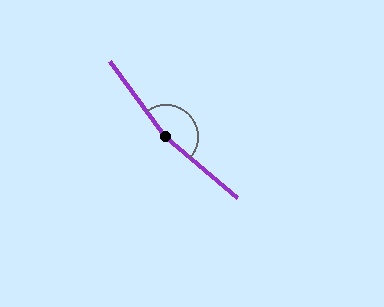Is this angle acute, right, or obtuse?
It is obtuse.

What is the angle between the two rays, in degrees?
Approximately 167 degrees.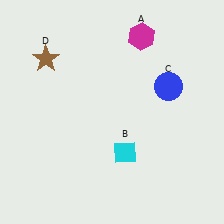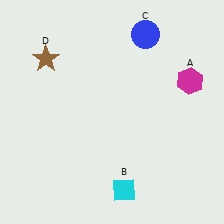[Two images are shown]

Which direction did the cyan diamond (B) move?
The cyan diamond (B) moved down.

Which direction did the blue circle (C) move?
The blue circle (C) moved up.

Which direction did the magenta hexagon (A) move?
The magenta hexagon (A) moved right.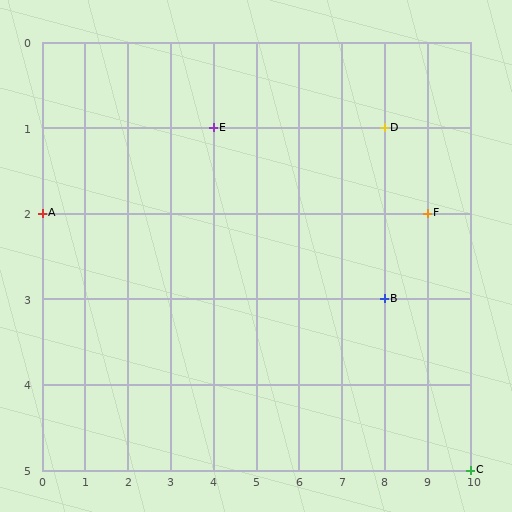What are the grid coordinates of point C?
Point C is at grid coordinates (10, 5).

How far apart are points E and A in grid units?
Points E and A are 4 columns and 1 row apart (about 4.1 grid units diagonally).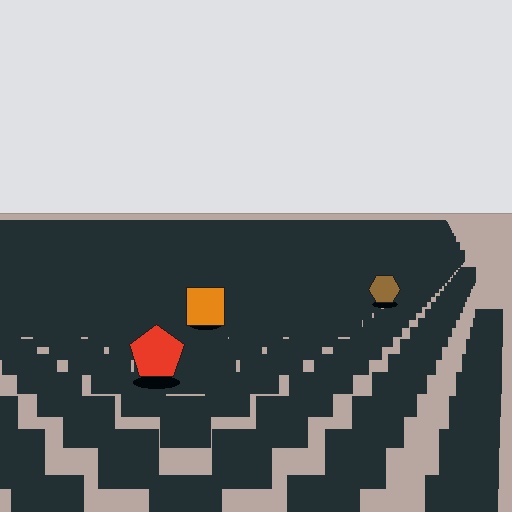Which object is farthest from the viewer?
The brown hexagon is farthest from the viewer. It appears smaller and the ground texture around it is denser.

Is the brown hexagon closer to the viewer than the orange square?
No. The orange square is closer — you can tell from the texture gradient: the ground texture is coarser near it.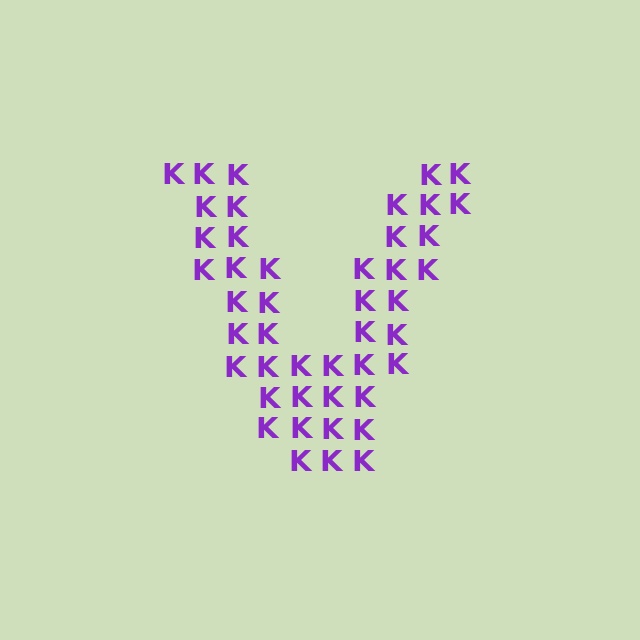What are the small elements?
The small elements are letter K's.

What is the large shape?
The large shape is the letter V.